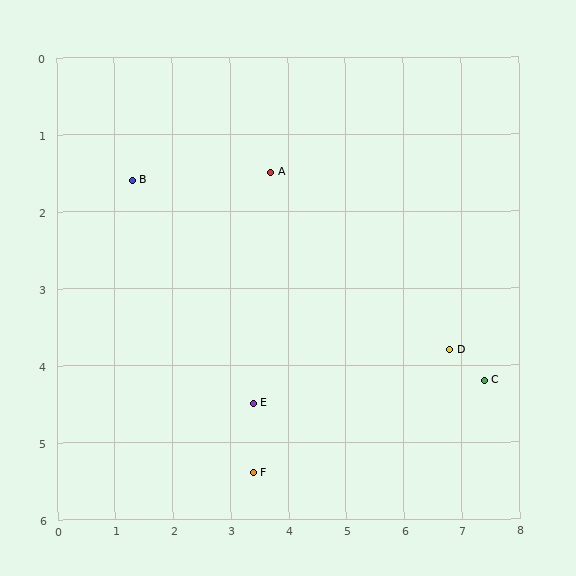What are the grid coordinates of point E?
Point E is at approximately (3.4, 4.5).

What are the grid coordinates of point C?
Point C is at approximately (7.4, 4.2).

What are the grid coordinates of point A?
Point A is at approximately (3.7, 1.5).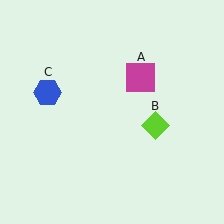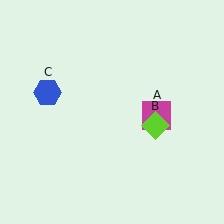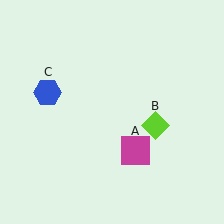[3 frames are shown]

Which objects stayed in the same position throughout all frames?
Lime diamond (object B) and blue hexagon (object C) remained stationary.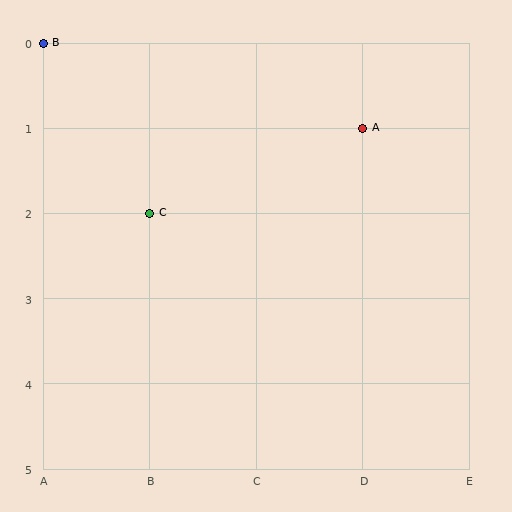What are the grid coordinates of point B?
Point B is at grid coordinates (A, 0).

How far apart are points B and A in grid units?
Points B and A are 3 columns and 1 row apart (about 3.2 grid units diagonally).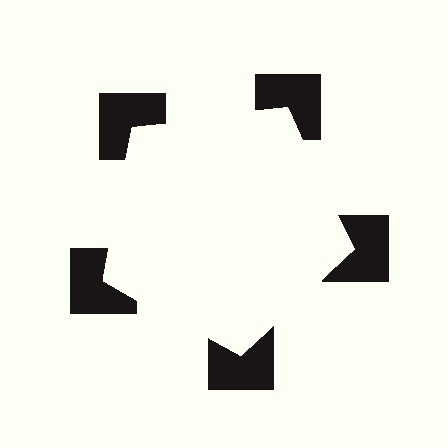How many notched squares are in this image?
There are 5 — one at each vertex of the illusory pentagon.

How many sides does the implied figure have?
5 sides.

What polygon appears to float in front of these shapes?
An illusory pentagon — its edges are inferred from the aligned wedge cuts in the notched squares, not physically drawn.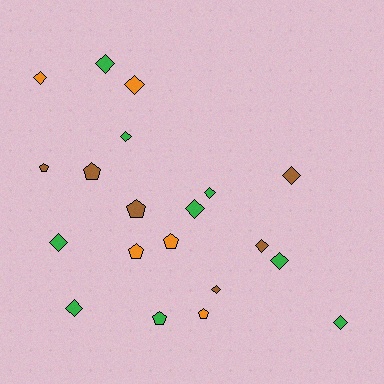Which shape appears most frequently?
Diamond, with 13 objects.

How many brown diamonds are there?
There are 3 brown diamonds.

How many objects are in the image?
There are 20 objects.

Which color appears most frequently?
Green, with 9 objects.